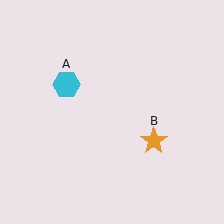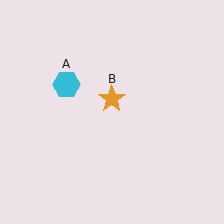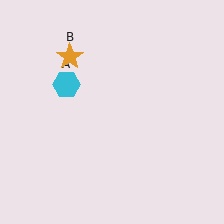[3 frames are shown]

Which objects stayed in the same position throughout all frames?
Cyan hexagon (object A) remained stationary.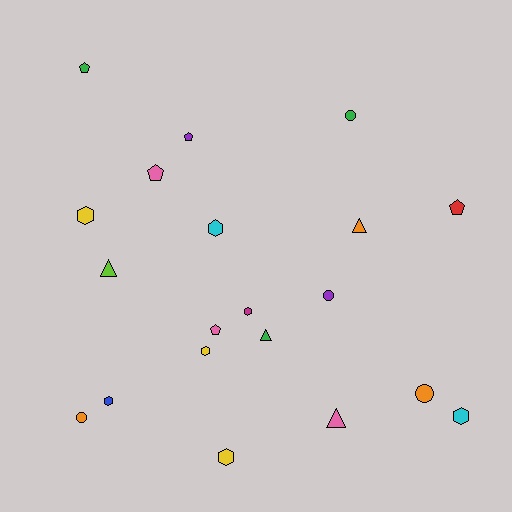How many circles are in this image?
There are 4 circles.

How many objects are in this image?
There are 20 objects.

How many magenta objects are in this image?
There is 1 magenta object.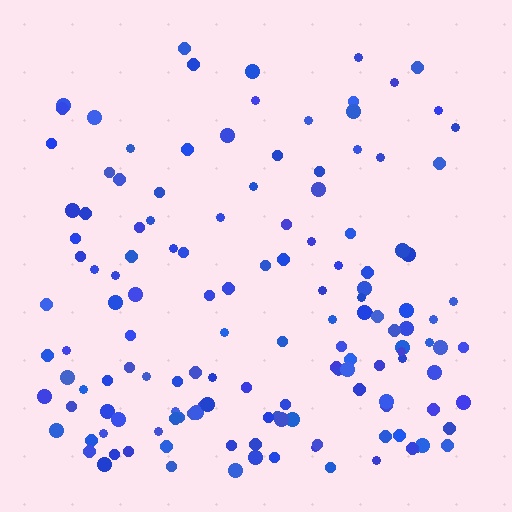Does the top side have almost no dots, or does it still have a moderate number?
Still a moderate number, just noticeably fewer than the bottom.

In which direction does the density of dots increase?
From top to bottom, with the bottom side densest.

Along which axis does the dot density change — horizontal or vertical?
Vertical.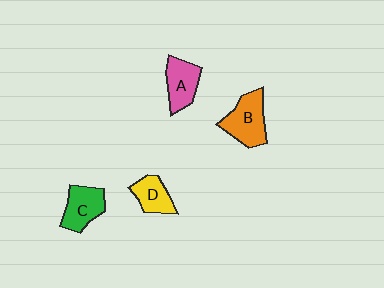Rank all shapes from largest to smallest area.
From largest to smallest: B (orange), C (green), A (pink), D (yellow).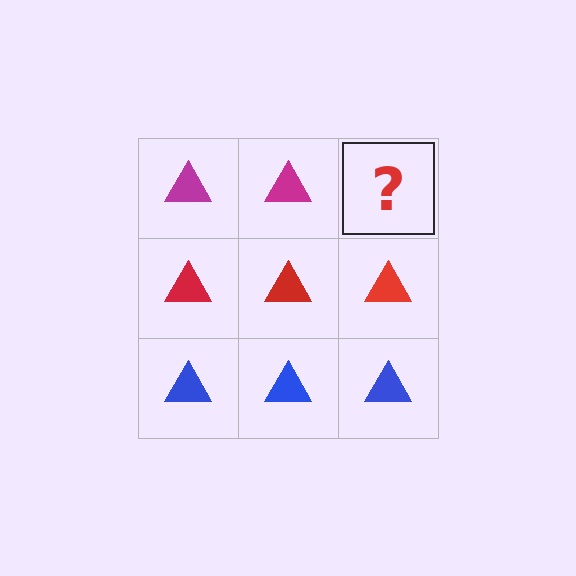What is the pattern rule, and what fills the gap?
The rule is that each row has a consistent color. The gap should be filled with a magenta triangle.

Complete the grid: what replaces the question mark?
The question mark should be replaced with a magenta triangle.